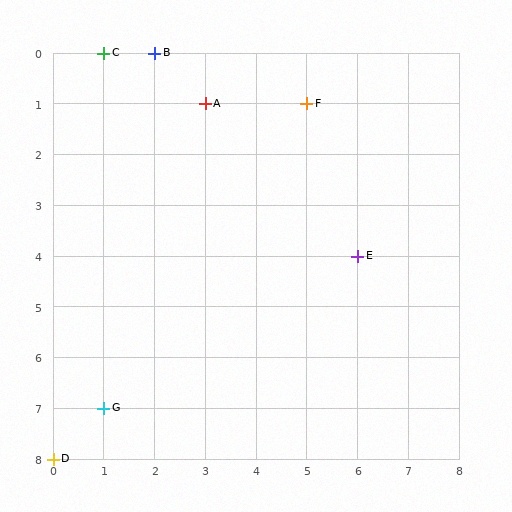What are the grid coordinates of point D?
Point D is at grid coordinates (0, 8).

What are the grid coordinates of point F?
Point F is at grid coordinates (5, 1).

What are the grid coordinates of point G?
Point G is at grid coordinates (1, 7).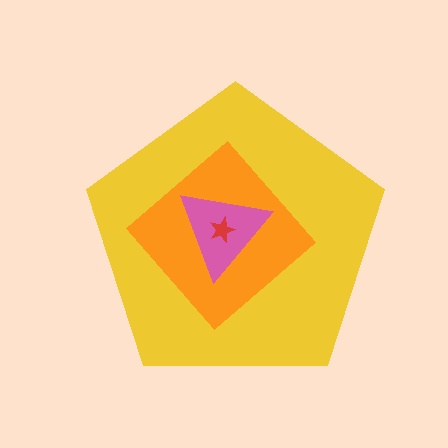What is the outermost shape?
The yellow pentagon.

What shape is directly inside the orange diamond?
The pink triangle.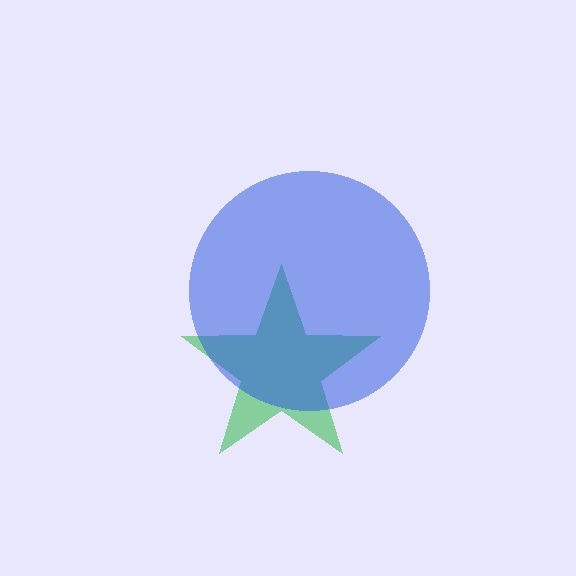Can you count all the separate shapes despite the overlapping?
Yes, there are 2 separate shapes.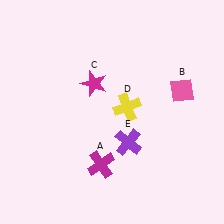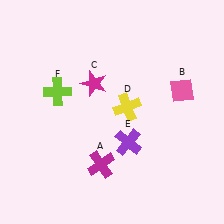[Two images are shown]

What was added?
A lime cross (F) was added in Image 2.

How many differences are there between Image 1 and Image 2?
There is 1 difference between the two images.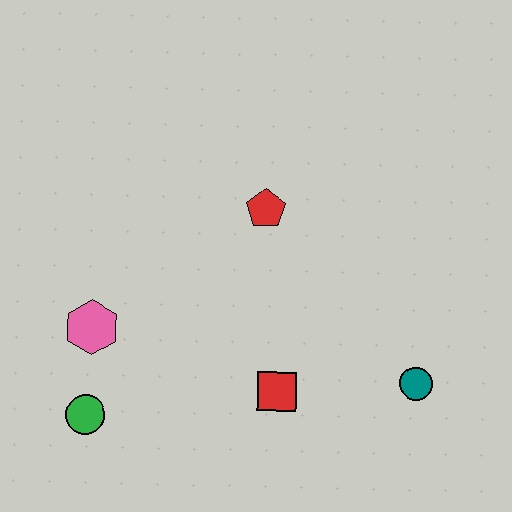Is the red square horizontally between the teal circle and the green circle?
Yes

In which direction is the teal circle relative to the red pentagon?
The teal circle is below the red pentagon.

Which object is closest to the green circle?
The pink hexagon is closest to the green circle.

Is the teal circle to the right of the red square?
Yes